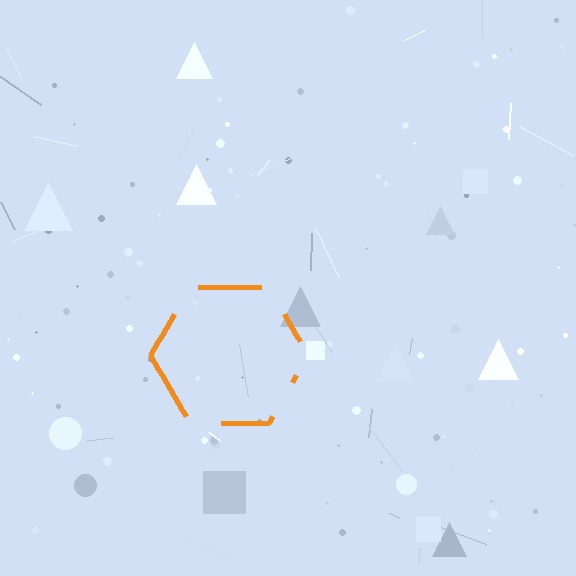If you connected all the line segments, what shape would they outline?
They would outline a hexagon.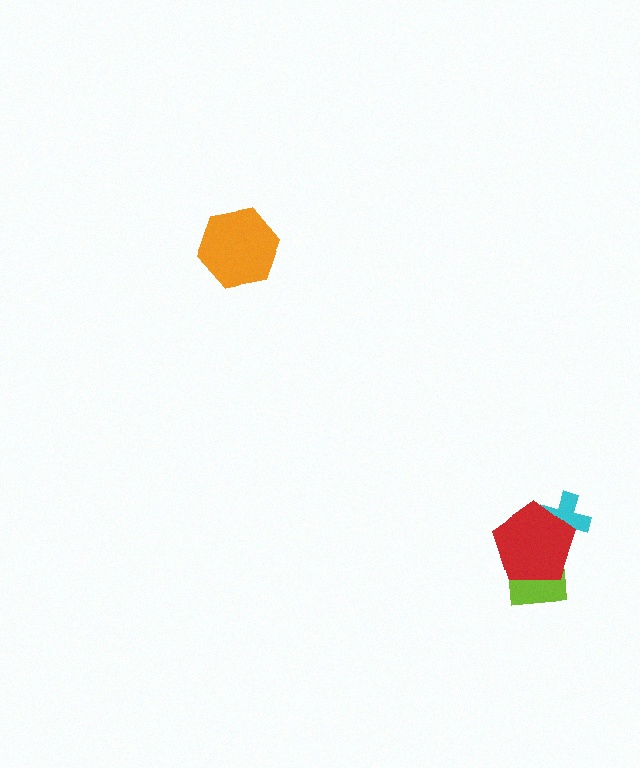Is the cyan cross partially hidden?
Yes, it is partially covered by another shape.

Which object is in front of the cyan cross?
The red pentagon is in front of the cyan cross.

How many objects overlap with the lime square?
1 object overlaps with the lime square.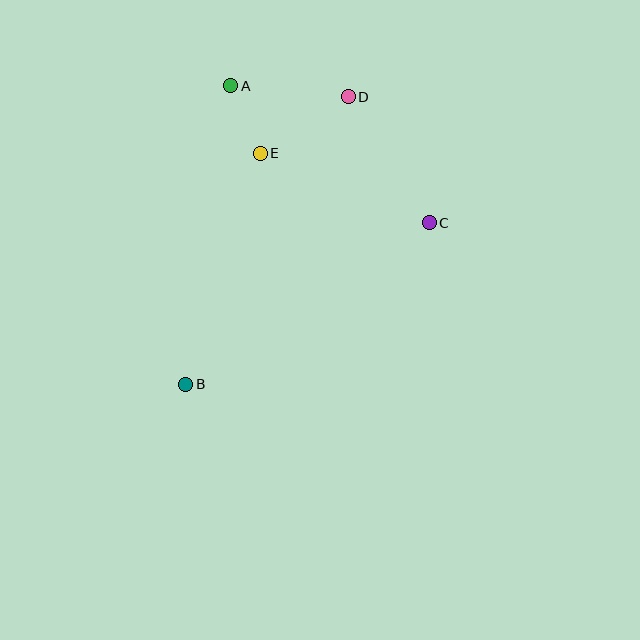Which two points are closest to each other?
Points A and E are closest to each other.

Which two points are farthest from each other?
Points B and D are farthest from each other.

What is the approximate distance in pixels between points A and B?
The distance between A and B is approximately 302 pixels.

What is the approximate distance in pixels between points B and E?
The distance between B and E is approximately 243 pixels.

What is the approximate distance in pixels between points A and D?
The distance between A and D is approximately 118 pixels.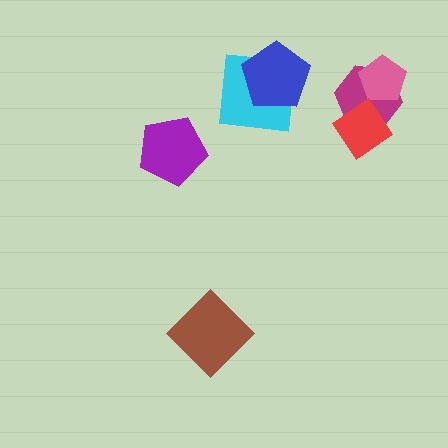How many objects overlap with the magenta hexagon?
2 objects overlap with the magenta hexagon.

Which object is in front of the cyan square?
The blue pentagon is in front of the cyan square.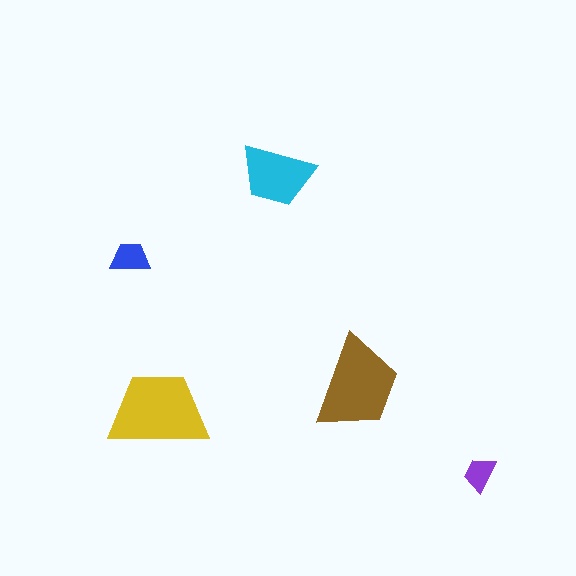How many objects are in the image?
There are 5 objects in the image.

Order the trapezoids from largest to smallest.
the yellow one, the brown one, the cyan one, the blue one, the purple one.